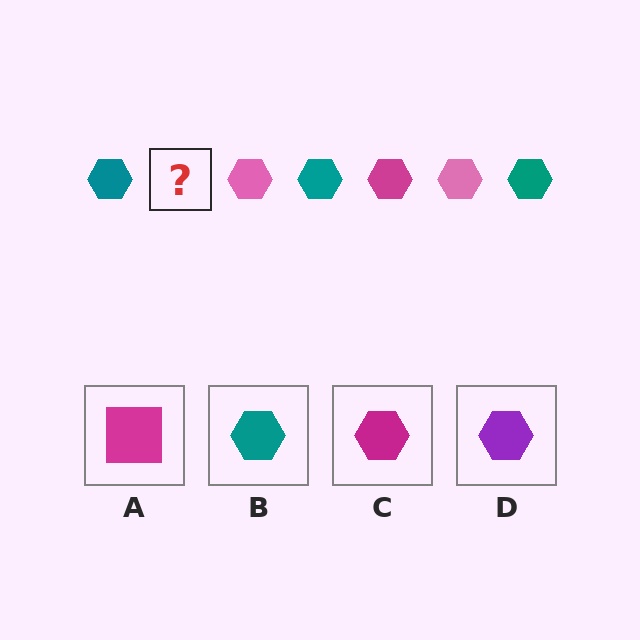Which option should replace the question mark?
Option C.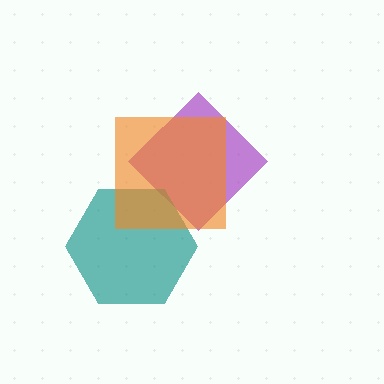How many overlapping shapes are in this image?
There are 3 overlapping shapes in the image.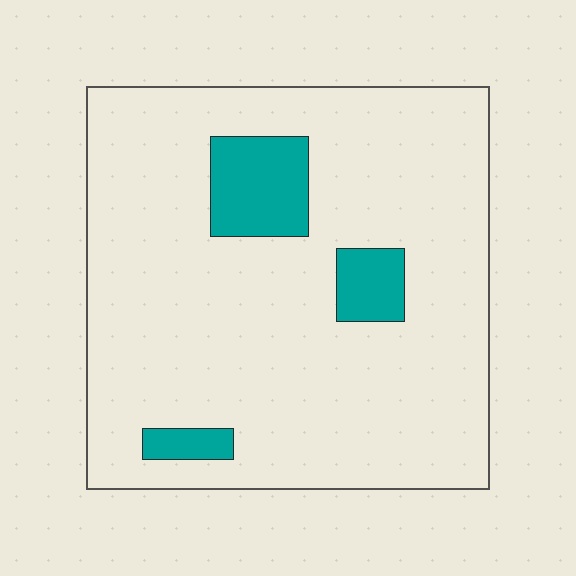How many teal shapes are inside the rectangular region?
3.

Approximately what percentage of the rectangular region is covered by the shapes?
Approximately 10%.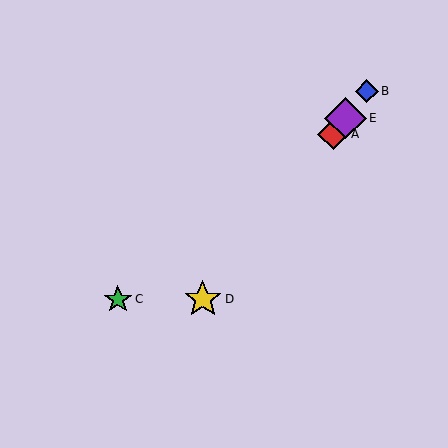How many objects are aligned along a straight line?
4 objects (A, B, D, E) are aligned along a straight line.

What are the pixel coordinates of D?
Object D is at (203, 299).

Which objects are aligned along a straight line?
Objects A, B, D, E are aligned along a straight line.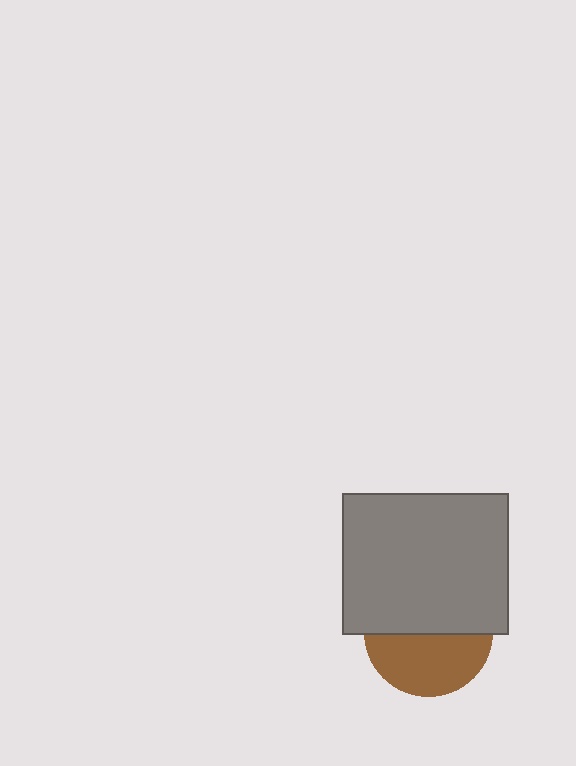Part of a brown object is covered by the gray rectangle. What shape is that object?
It is a circle.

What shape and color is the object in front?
The object in front is a gray rectangle.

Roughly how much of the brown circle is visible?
About half of it is visible (roughly 47%).